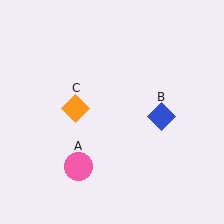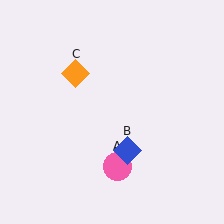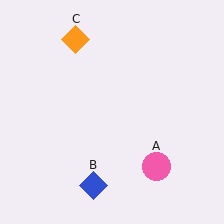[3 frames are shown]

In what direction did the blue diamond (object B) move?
The blue diamond (object B) moved down and to the left.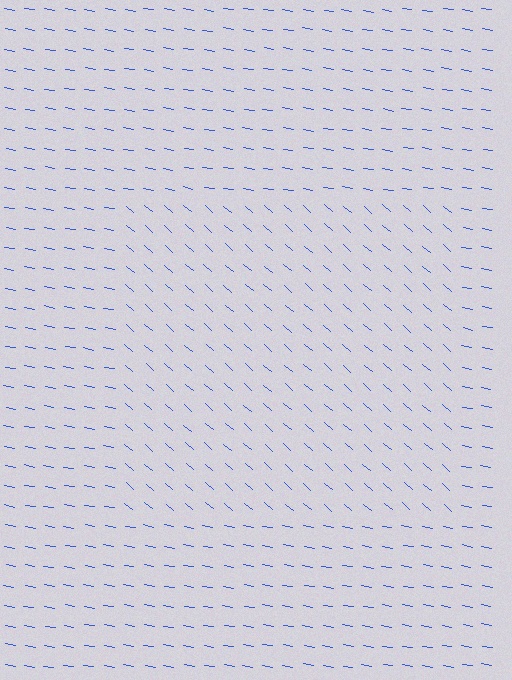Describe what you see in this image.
The image is filled with small blue line segments. A rectangle region in the image has lines oriented differently from the surrounding lines, creating a visible texture boundary.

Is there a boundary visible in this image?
Yes, there is a texture boundary formed by a change in line orientation.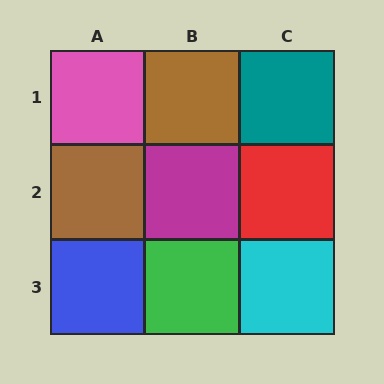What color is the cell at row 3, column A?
Blue.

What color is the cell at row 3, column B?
Green.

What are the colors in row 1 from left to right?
Pink, brown, teal.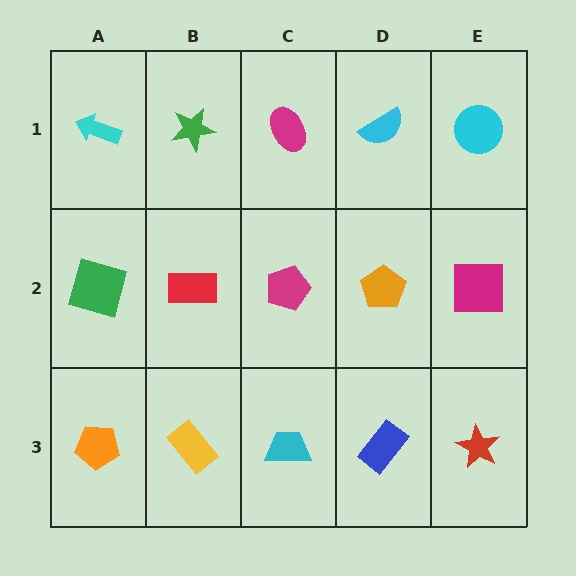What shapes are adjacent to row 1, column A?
A green square (row 2, column A), a green star (row 1, column B).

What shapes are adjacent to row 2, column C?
A magenta ellipse (row 1, column C), a cyan trapezoid (row 3, column C), a red rectangle (row 2, column B), an orange pentagon (row 2, column D).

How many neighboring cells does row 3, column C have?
3.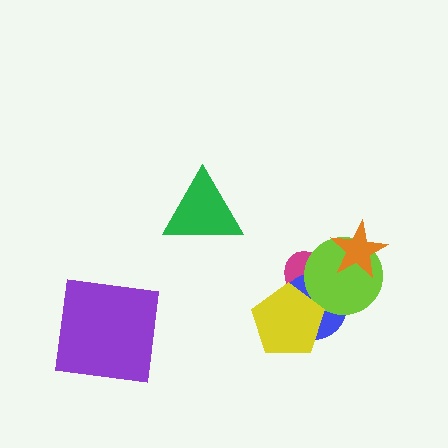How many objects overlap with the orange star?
2 objects overlap with the orange star.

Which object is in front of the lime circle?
The orange star is in front of the lime circle.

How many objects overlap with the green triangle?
0 objects overlap with the green triangle.